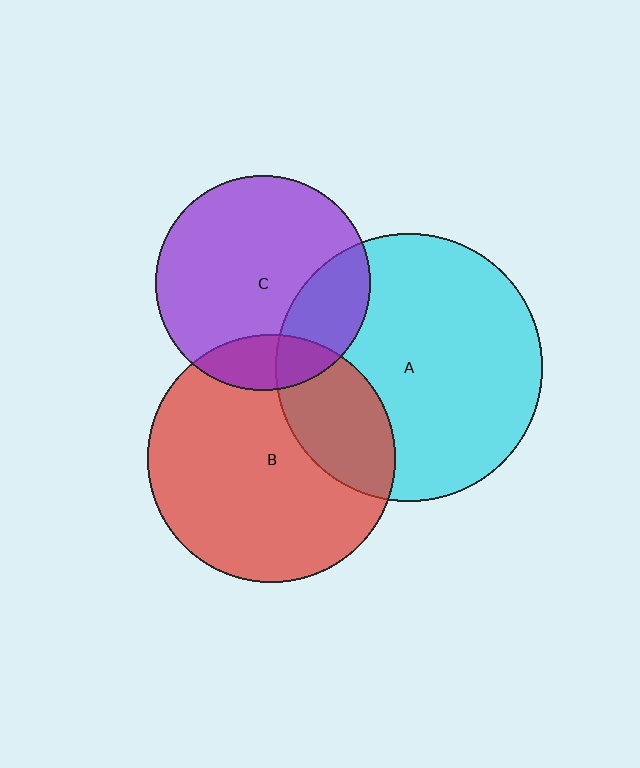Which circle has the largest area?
Circle A (cyan).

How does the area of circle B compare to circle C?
Approximately 1.3 times.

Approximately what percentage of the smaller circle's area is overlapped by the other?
Approximately 25%.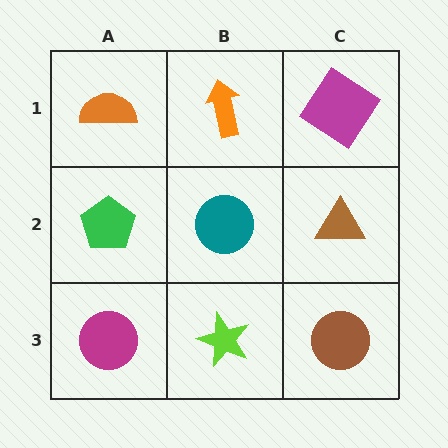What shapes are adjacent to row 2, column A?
An orange semicircle (row 1, column A), a magenta circle (row 3, column A), a teal circle (row 2, column B).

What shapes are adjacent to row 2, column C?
A magenta diamond (row 1, column C), a brown circle (row 3, column C), a teal circle (row 2, column B).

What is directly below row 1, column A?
A green pentagon.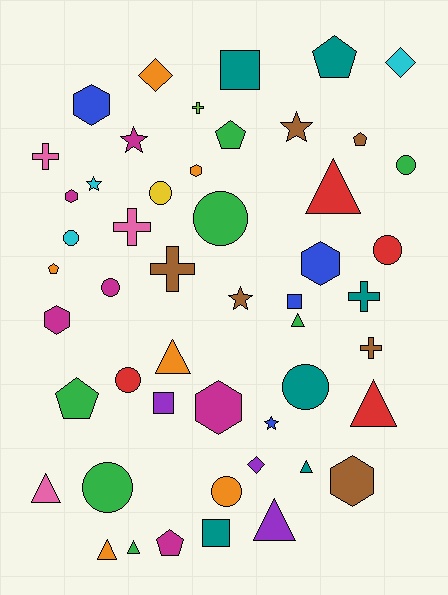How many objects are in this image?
There are 50 objects.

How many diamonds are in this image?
There are 3 diamonds.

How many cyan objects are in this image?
There are 3 cyan objects.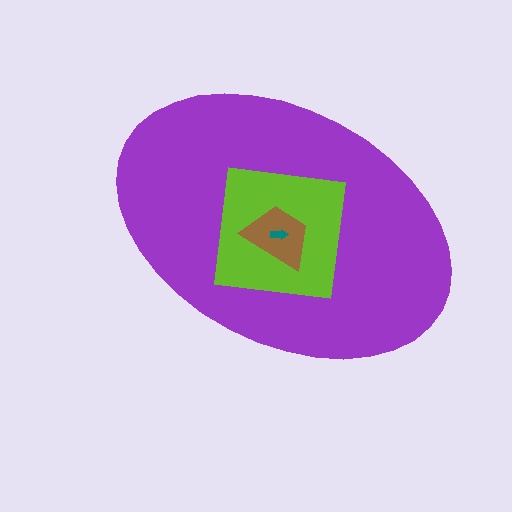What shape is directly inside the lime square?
The brown trapezoid.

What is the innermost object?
The teal arrow.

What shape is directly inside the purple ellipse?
The lime square.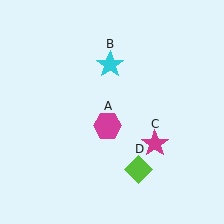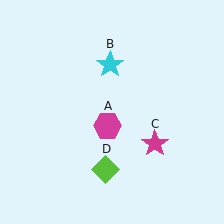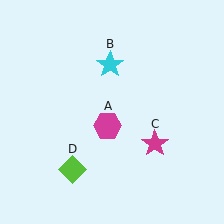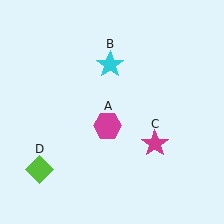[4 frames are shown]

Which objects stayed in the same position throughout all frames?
Magenta hexagon (object A) and cyan star (object B) and magenta star (object C) remained stationary.